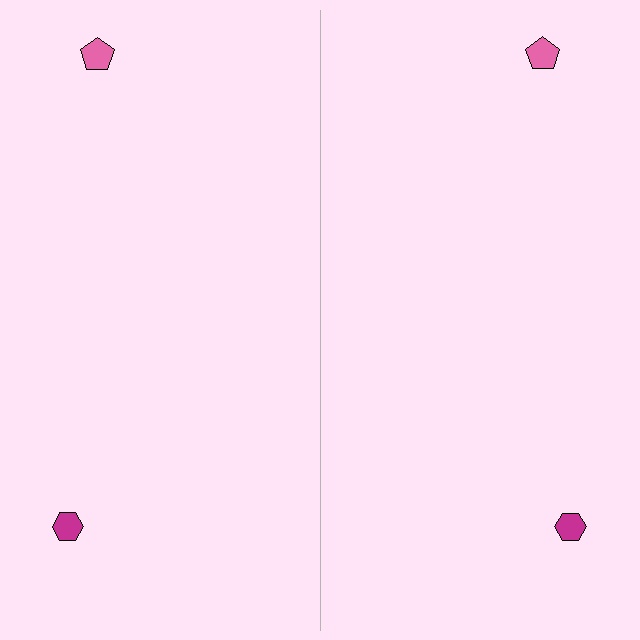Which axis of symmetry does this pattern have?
The pattern has a vertical axis of symmetry running through the center of the image.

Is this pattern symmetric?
Yes, this pattern has bilateral (reflection) symmetry.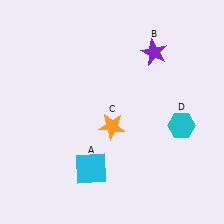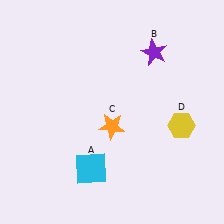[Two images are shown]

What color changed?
The hexagon (D) changed from cyan in Image 1 to yellow in Image 2.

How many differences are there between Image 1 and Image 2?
There is 1 difference between the two images.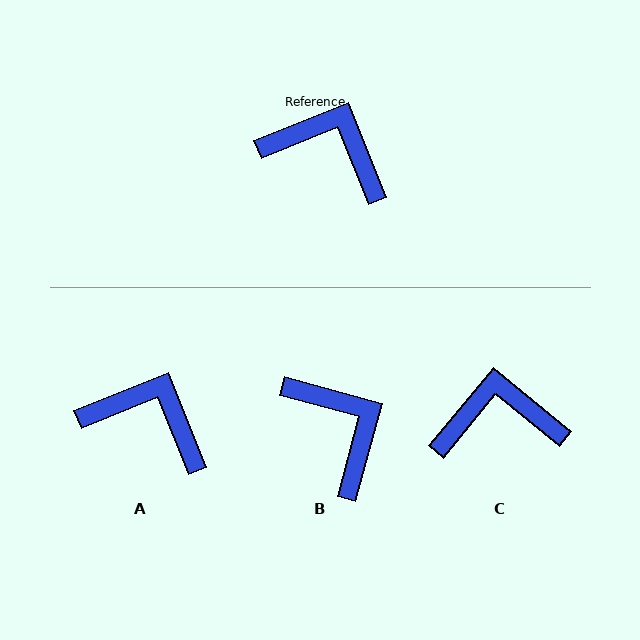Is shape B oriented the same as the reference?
No, it is off by about 37 degrees.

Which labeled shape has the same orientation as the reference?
A.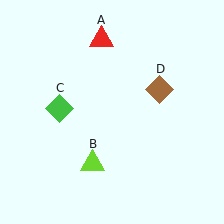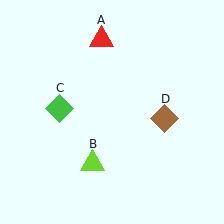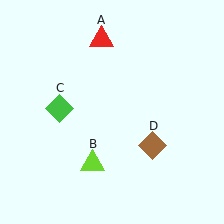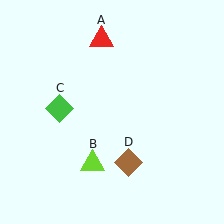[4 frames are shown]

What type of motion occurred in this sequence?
The brown diamond (object D) rotated clockwise around the center of the scene.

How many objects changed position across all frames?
1 object changed position: brown diamond (object D).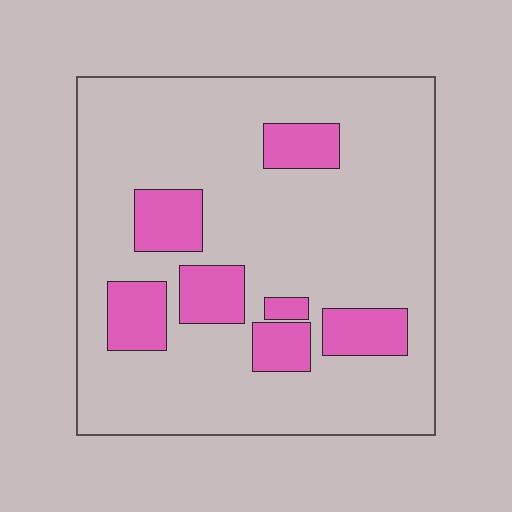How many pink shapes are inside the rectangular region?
7.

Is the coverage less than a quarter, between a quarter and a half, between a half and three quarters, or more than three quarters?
Less than a quarter.